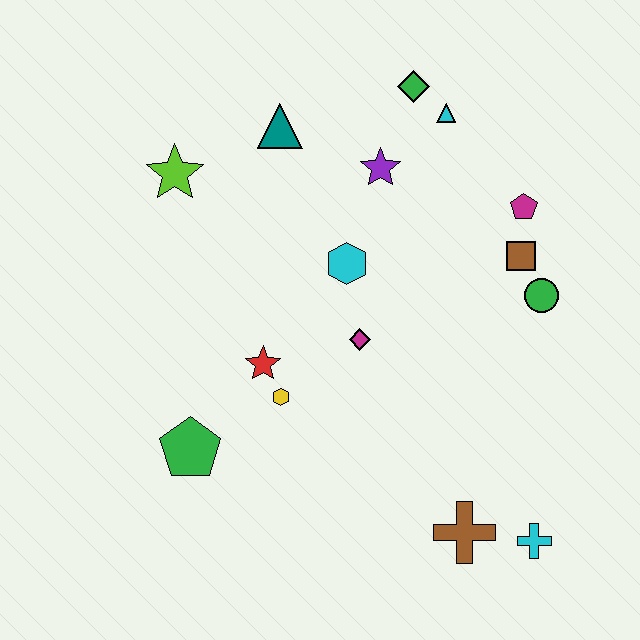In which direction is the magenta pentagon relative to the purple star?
The magenta pentagon is to the right of the purple star.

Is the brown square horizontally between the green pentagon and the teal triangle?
No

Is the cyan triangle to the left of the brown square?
Yes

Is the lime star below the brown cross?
No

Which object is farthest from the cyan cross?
The lime star is farthest from the cyan cross.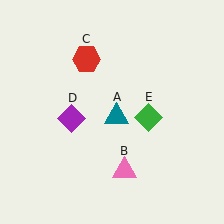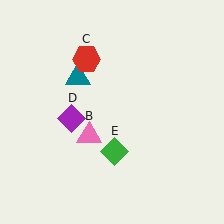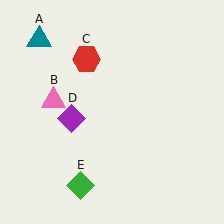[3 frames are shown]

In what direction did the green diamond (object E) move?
The green diamond (object E) moved down and to the left.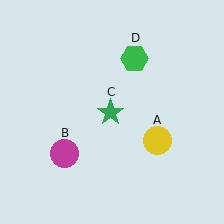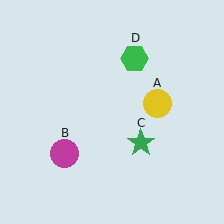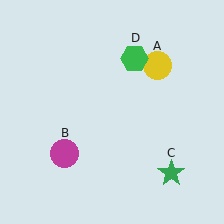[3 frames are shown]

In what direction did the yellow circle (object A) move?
The yellow circle (object A) moved up.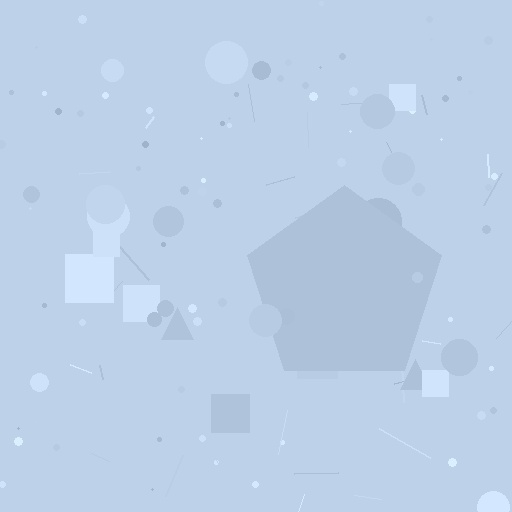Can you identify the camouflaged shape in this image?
The camouflaged shape is a pentagon.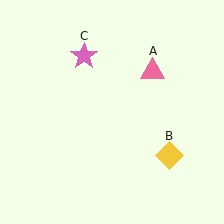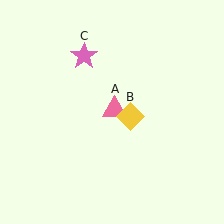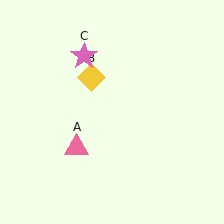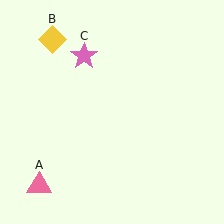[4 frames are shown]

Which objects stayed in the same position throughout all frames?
Pink star (object C) remained stationary.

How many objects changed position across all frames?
2 objects changed position: pink triangle (object A), yellow diamond (object B).